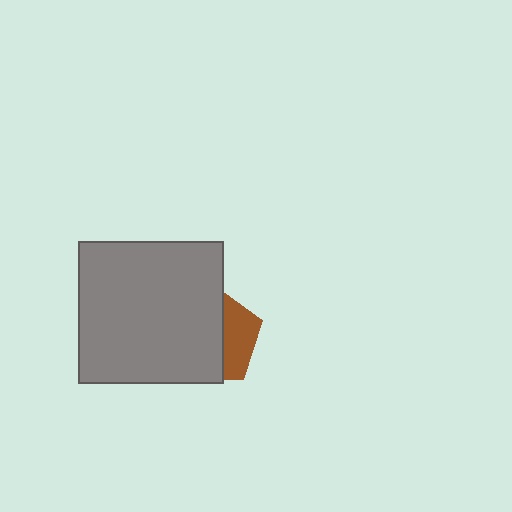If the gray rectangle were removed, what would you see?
You would see the complete brown pentagon.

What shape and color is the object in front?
The object in front is a gray rectangle.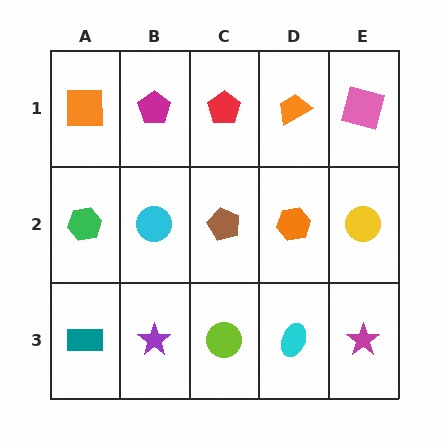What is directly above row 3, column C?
A brown pentagon.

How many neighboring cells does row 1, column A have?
2.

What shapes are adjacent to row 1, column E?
A yellow circle (row 2, column E), an orange trapezoid (row 1, column D).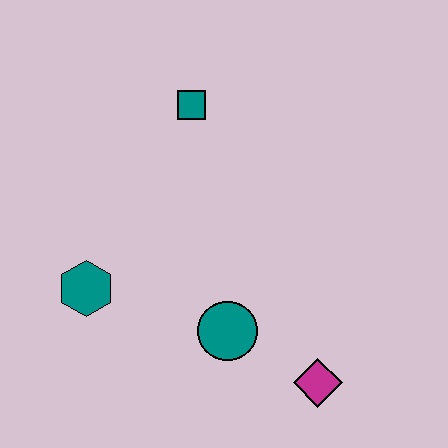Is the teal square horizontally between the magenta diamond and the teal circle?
No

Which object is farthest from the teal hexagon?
The magenta diamond is farthest from the teal hexagon.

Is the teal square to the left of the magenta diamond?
Yes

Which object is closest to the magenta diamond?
The teal circle is closest to the magenta diamond.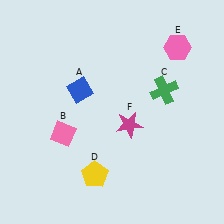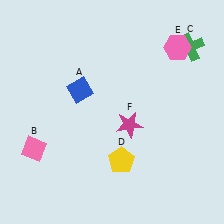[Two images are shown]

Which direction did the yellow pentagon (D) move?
The yellow pentagon (D) moved right.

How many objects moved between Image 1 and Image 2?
3 objects moved between the two images.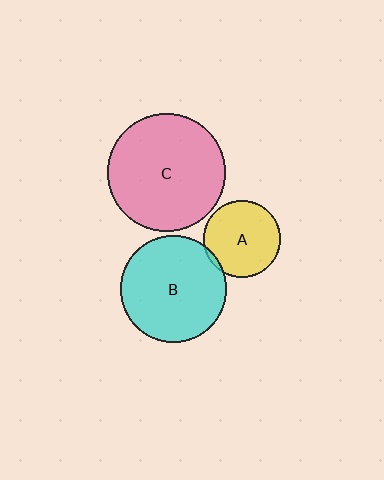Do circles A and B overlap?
Yes.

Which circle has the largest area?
Circle C (pink).